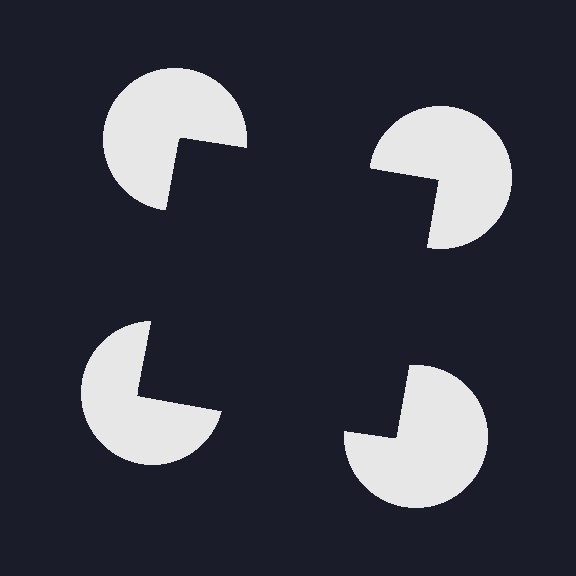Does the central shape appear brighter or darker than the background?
It typically appears slightly darker than the background, even though no actual brightness change is drawn.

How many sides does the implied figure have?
4 sides.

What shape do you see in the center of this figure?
An illusory square — its edges are inferred from the aligned wedge cuts in the pac-man discs, not physically drawn.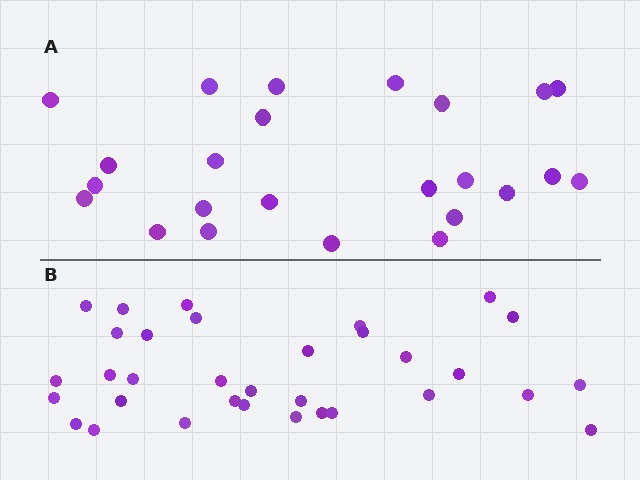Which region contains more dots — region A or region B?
Region B (the bottom region) has more dots.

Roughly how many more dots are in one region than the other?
Region B has roughly 8 or so more dots than region A.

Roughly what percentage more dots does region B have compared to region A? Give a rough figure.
About 40% more.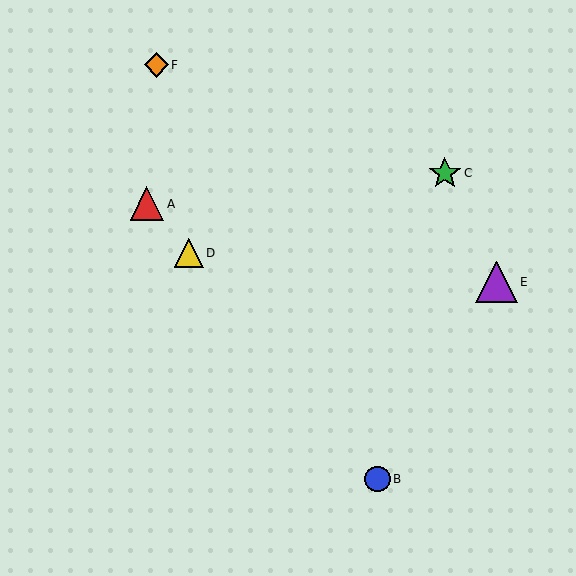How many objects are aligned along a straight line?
3 objects (A, B, D) are aligned along a straight line.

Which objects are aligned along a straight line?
Objects A, B, D are aligned along a straight line.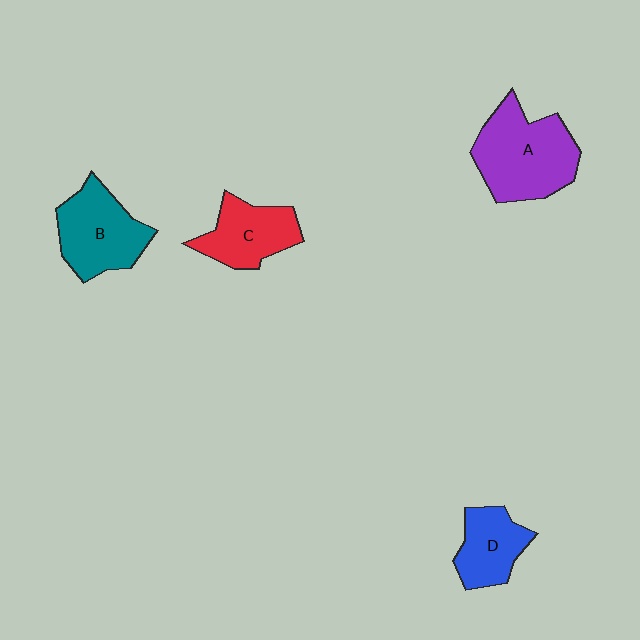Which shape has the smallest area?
Shape D (blue).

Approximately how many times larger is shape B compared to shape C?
Approximately 1.2 times.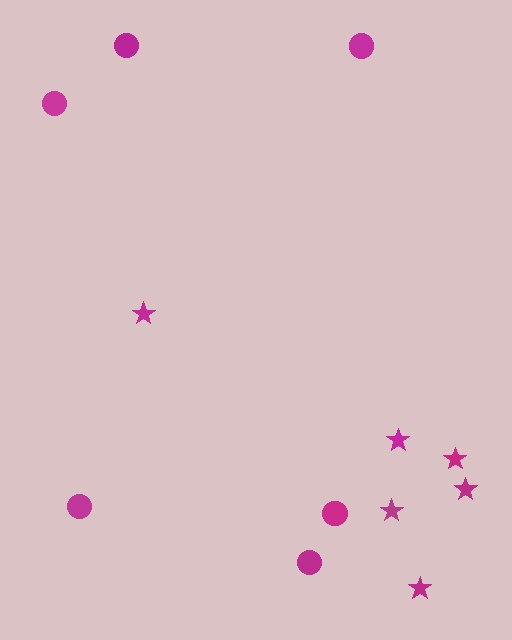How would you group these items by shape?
There are 2 groups: one group of stars (6) and one group of circles (6).